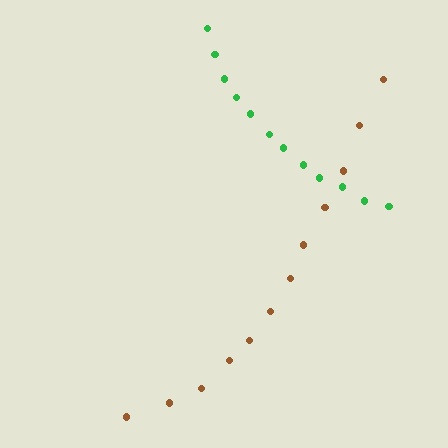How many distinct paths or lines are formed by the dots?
There are 2 distinct paths.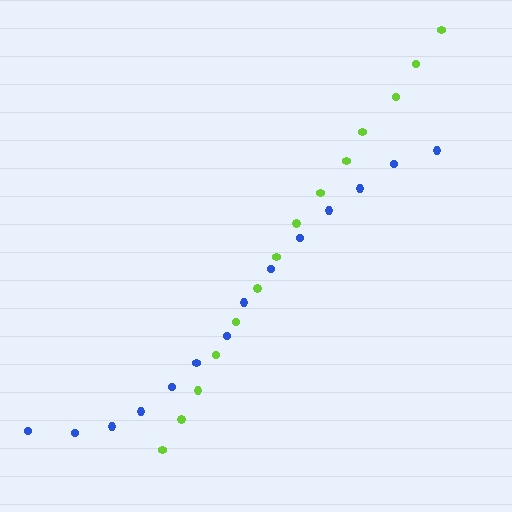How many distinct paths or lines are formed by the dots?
There are 2 distinct paths.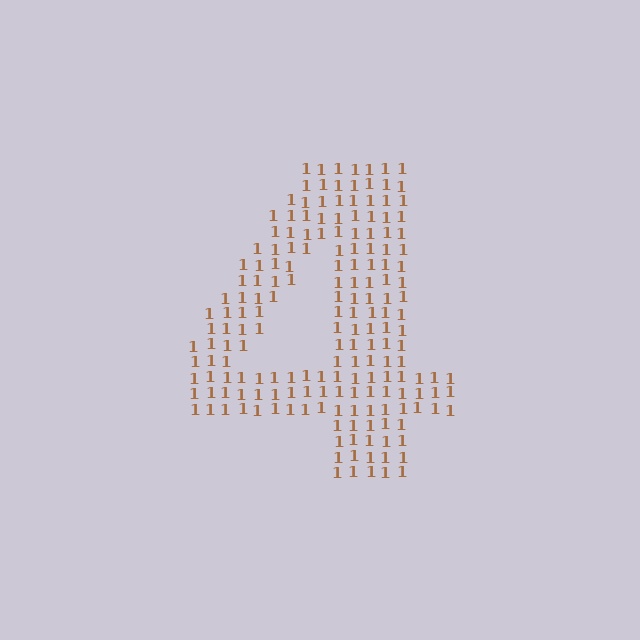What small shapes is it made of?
It is made of small digit 1's.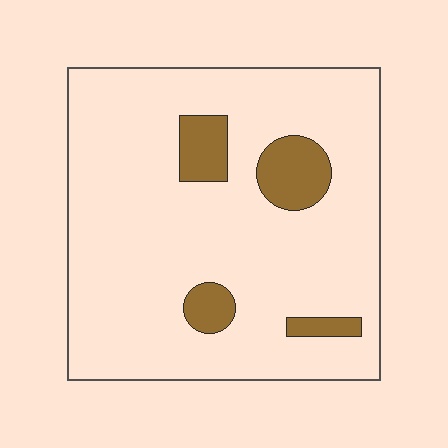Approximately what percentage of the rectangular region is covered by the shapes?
Approximately 10%.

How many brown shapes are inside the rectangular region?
4.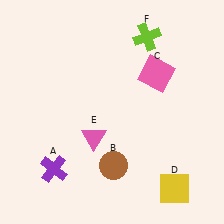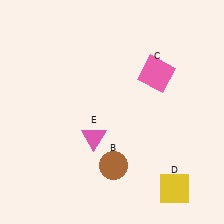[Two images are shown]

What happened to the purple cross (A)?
The purple cross (A) was removed in Image 2. It was in the bottom-left area of Image 1.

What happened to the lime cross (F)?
The lime cross (F) was removed in Image 2. It was in the top-right area of Image 1.